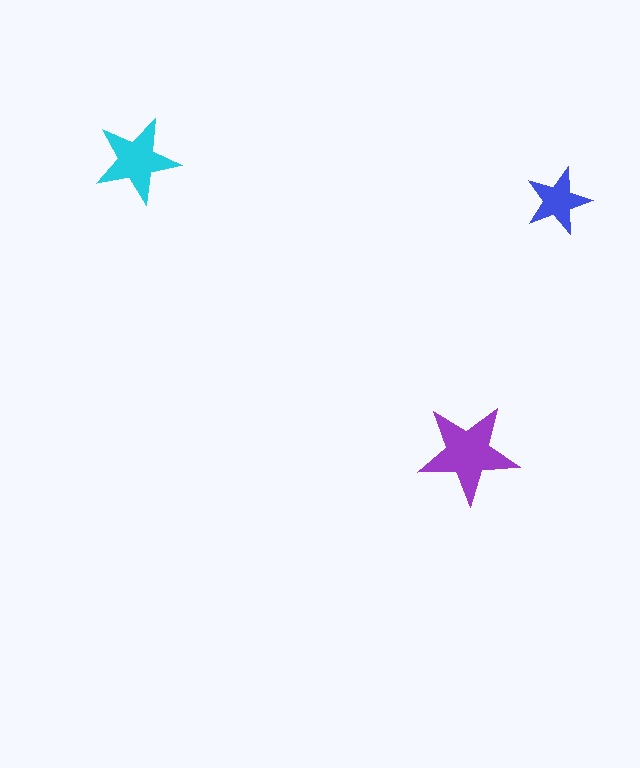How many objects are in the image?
There are 3 objects in the image.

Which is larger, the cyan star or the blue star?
The cyan one.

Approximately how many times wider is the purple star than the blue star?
About 1.5 times wider.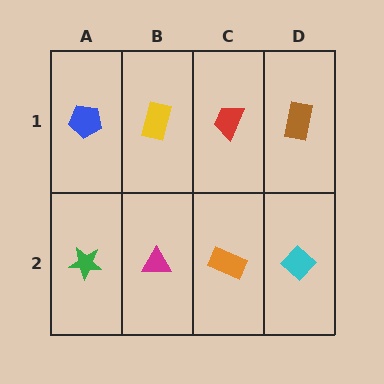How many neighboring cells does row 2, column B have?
3.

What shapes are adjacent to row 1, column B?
A magenta triangle (row 2, column B), a blue pentagon (row 1, column A), a red trapezoid (row 1, column C).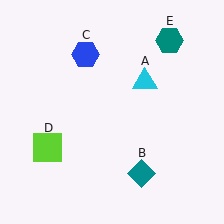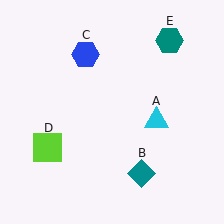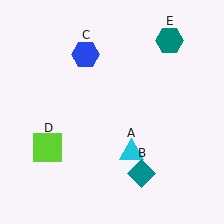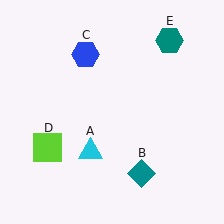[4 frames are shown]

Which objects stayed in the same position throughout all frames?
Teal diamond (object B) and blue hexagon (object C) and lime square (object D) and teal hexagon (object E) remained stationary.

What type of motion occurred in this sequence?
The cyan triangle (object A) rotated clockwise around the center of the scene.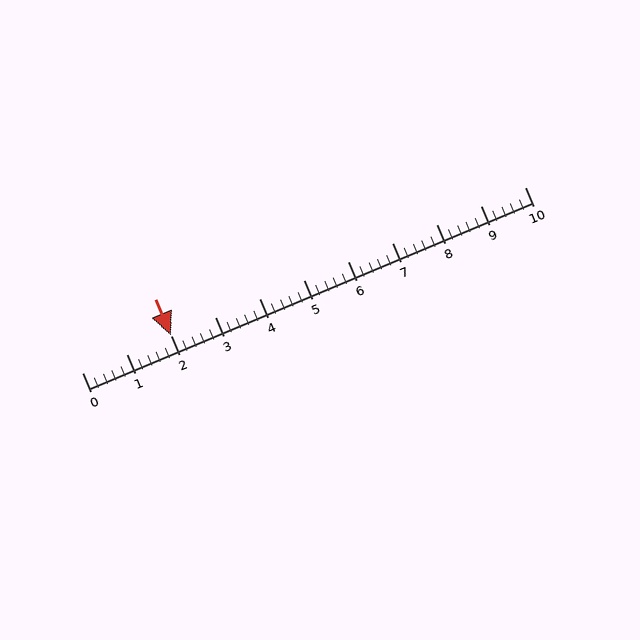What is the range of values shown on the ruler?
The ruler shows values from 0 to 10.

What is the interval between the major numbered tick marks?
The major tick marks are spaced 1 units apart.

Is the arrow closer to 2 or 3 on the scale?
The arrow is closer to 2.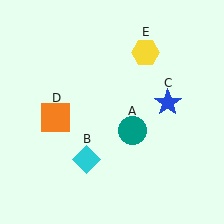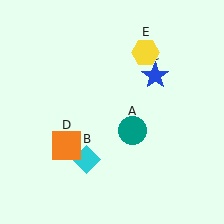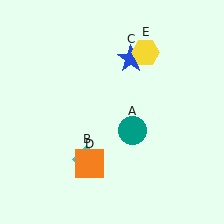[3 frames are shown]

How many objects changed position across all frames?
2 objects changed position: blue star (object C), orange square (object D).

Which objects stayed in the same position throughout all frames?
Teal circle (object A) and cyan diamond (object B) and yellow hexagon (object E) remained stationary.